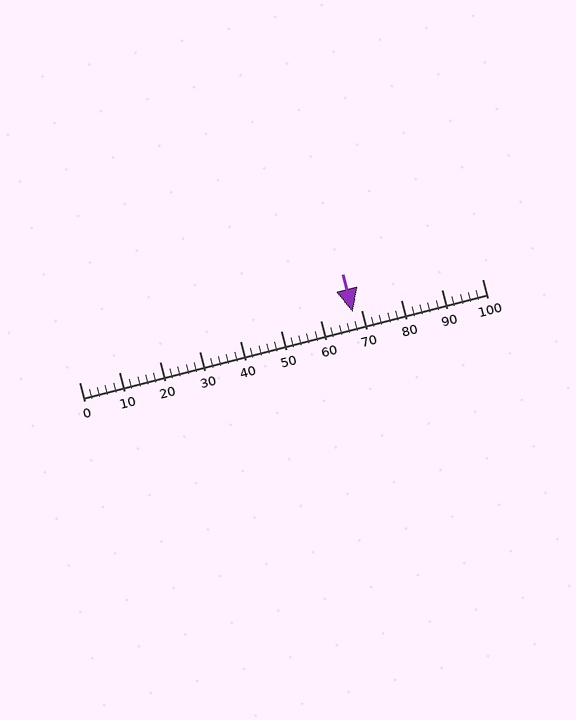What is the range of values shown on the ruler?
The ruler shows values from 0 to 100.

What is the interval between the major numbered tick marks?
The major tick marks are spaced 10 units apart.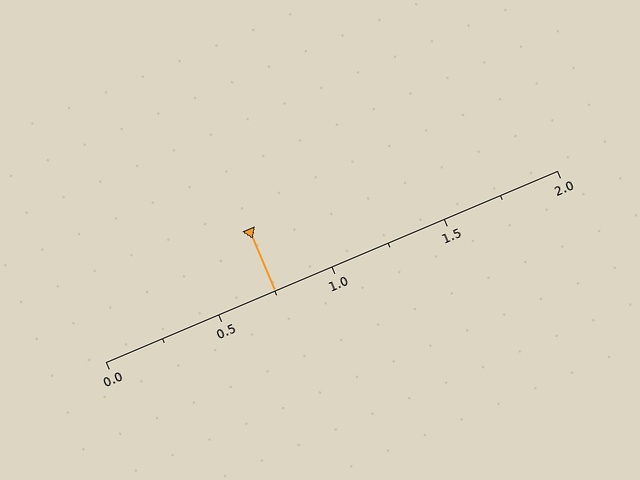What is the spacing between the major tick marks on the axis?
The major ticks are spaced 0.5 apart.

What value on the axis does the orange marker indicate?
The marker indicates approximately 0.75.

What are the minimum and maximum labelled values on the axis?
The axis runs from 0.0 to 2.0.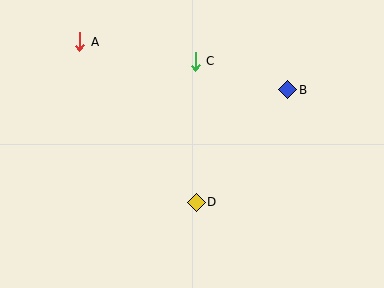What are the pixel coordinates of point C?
Point C is at (195, 61).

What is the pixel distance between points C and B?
The distance between C and B is 97 pixels.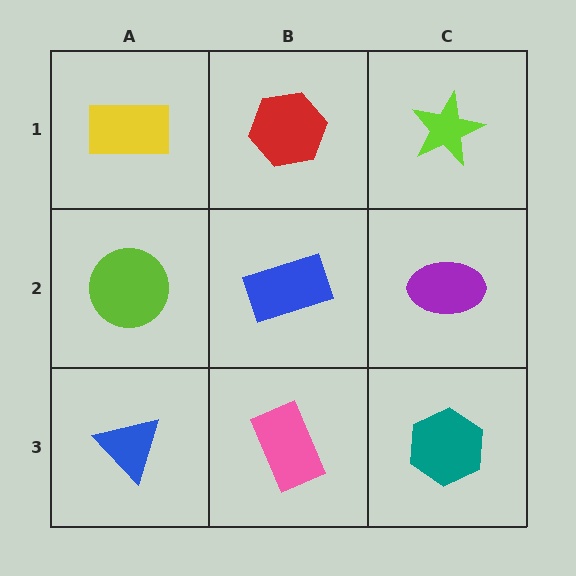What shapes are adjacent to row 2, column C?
A lime star (row 1, column C), a teal hexagon (row 3, column C), a blue rectangle (row 2, column B).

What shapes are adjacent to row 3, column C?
A purple ellipse (row 2, column C), a pink rectangle (row 3, column B).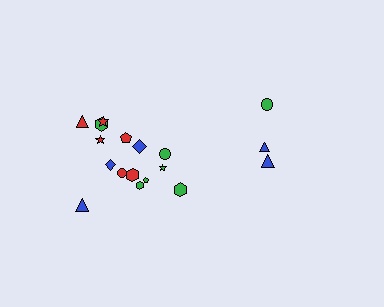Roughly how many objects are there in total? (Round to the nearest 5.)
Roughly 20 objects in total.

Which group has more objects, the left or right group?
The left group.